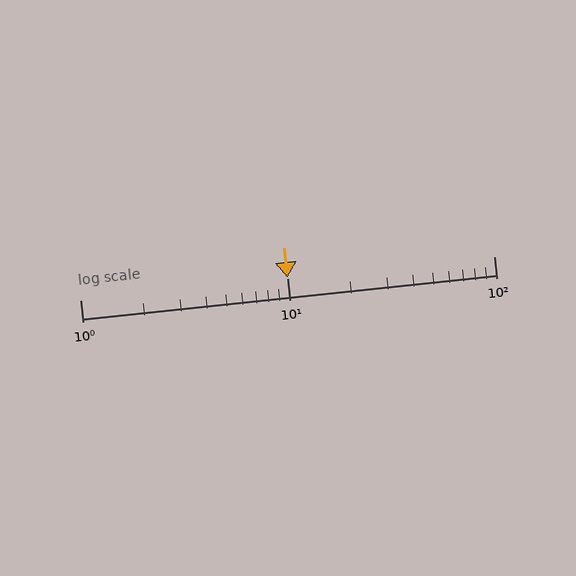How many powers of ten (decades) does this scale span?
The scale spans 2 decades, from 1 to 100.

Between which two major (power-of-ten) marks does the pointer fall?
The pointer is between 10 and 100.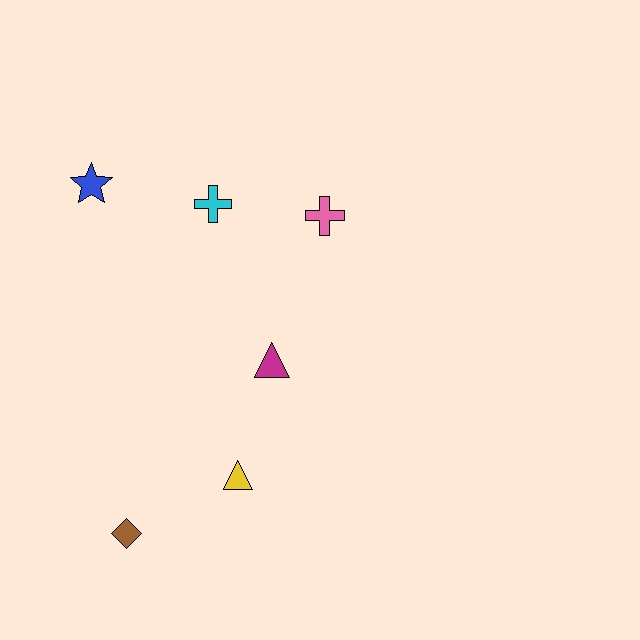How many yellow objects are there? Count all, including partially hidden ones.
There is 1 yellow object.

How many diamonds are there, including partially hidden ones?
There is 1 diamond.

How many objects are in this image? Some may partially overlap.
There are 6 objects.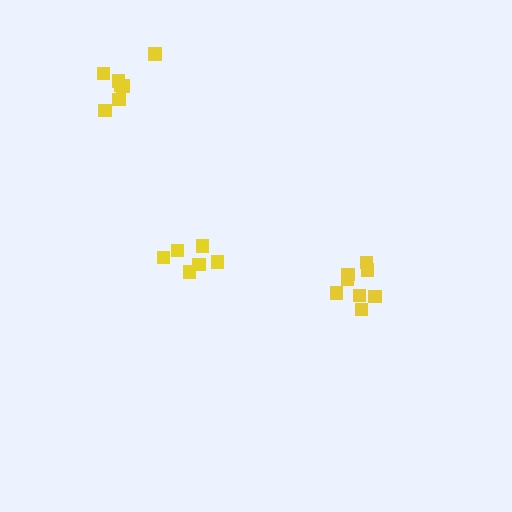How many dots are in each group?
Group 1: 6 dots, Group 2: 7 dots, Group 3: 8 dots (21 total).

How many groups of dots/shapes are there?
There are 3 groups.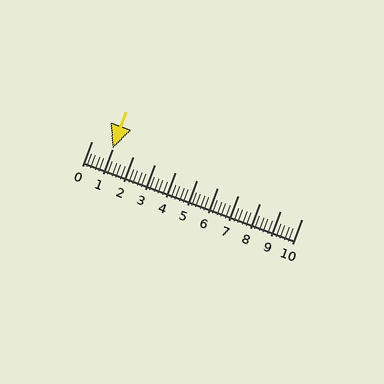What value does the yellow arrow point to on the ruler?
The yellow arrow points to approximately 1.0.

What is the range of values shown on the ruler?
The ruler shows values from 0 to 10.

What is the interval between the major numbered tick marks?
The major tick marks are spaced 1 units apart.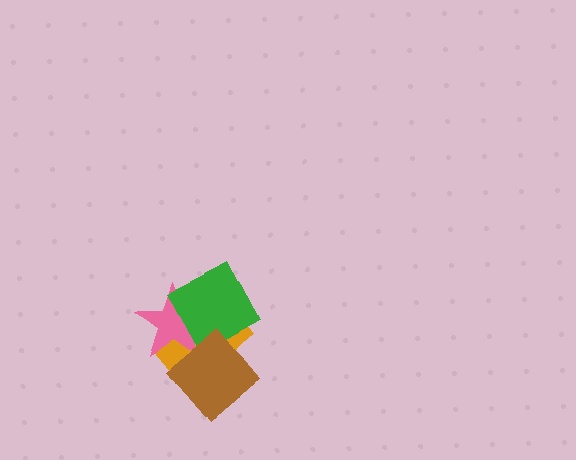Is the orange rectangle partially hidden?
Yes, it is partially covered by another shape.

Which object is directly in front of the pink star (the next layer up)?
The green diamond is directly in front of the pink star.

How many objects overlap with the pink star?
3 objects overlap with the pink star.